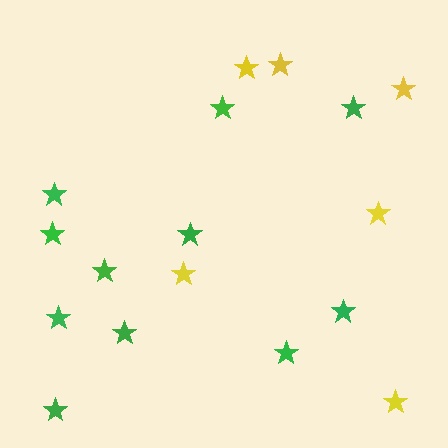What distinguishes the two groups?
There are 2 groups: one group of yellow stars (6) and one group of green stars (11).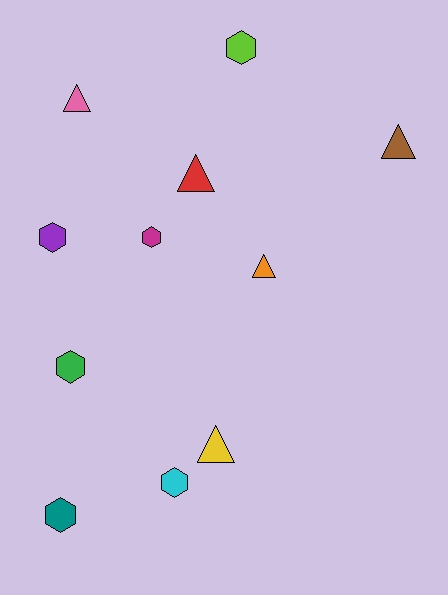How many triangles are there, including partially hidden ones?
There are 5 triangles.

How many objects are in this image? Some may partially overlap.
There are 11 objects.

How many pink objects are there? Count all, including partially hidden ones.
There is 1 pink object.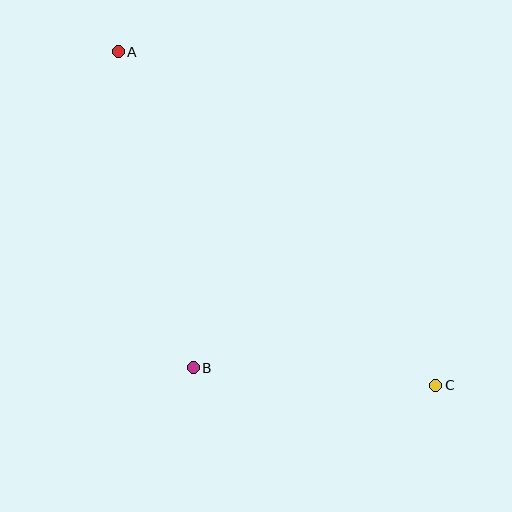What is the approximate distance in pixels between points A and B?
The distance between A and B is approximately 325 pixels.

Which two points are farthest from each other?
Points A and C are farthest from each other.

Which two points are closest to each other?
Points B and C are closest to each other.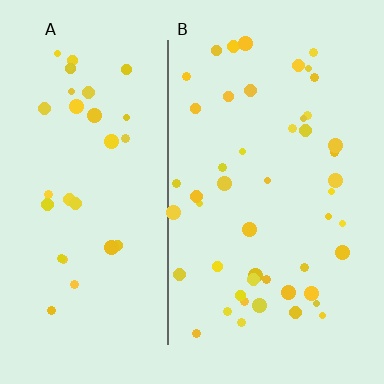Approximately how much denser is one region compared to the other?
Approximately 1.5× — region B over region A.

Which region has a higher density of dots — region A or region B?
B (the right).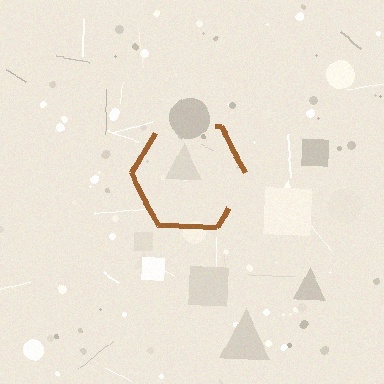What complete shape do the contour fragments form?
The contour fragments form a hexagon.